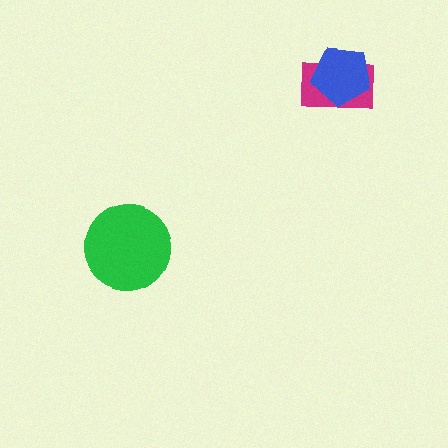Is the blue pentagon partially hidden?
No, no other shape covers it.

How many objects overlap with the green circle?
0 objects overlap with the green circle.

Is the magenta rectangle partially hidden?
Yes, it is partially covered by another shape.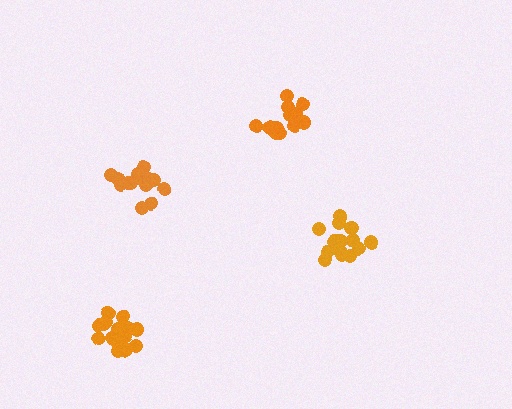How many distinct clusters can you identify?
There are 4 distinct clusters.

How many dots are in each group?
Group 1: 19 dots, Group 2: 17 dots, Group 3: 14 dots, Group 4: 16 dots (66 total).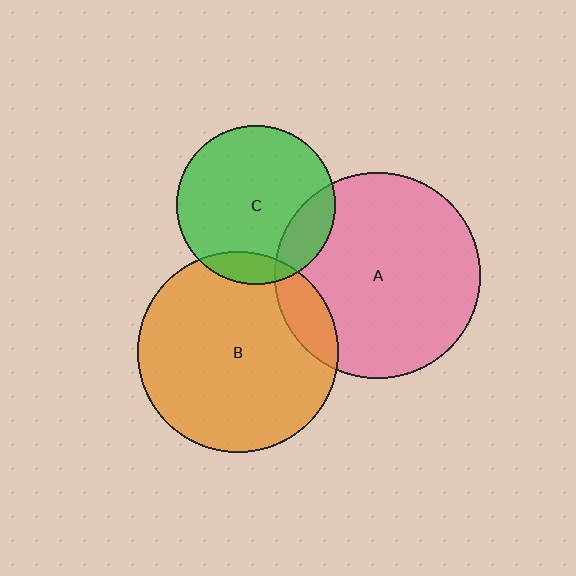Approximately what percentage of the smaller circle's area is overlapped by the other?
Approximately 15%.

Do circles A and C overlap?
Yes.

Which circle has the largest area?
Circle A (pink).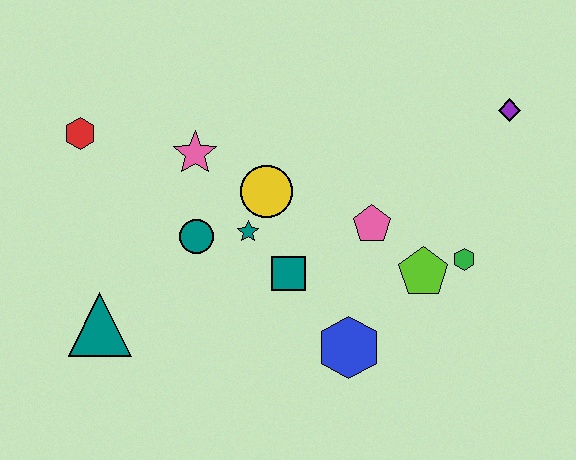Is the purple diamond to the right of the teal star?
Yes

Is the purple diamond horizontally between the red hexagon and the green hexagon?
No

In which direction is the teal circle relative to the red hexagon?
The teal circle is to the right of the red hexagon.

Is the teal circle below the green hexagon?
No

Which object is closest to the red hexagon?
The pink star is closest to the red hexagon.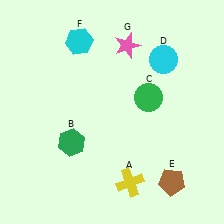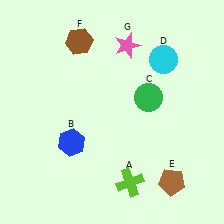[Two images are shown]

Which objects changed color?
A changed from yellow to lime. B changed from green to blue. F changed from cyan to brown.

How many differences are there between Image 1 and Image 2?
There are 3 differences between the two images.